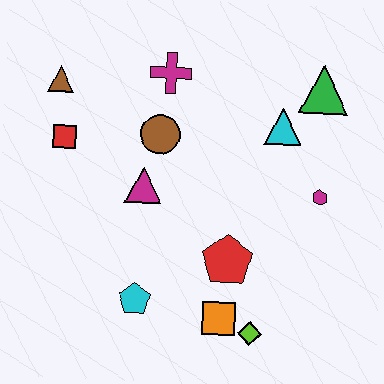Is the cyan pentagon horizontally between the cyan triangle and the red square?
Yes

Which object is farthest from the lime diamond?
The brown triangle is farthest from the lime diamond.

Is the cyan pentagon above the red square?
No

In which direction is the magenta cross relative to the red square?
The magenta cross is to the right of the red square.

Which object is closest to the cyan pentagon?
The orange square is closest to the cyan pentagon.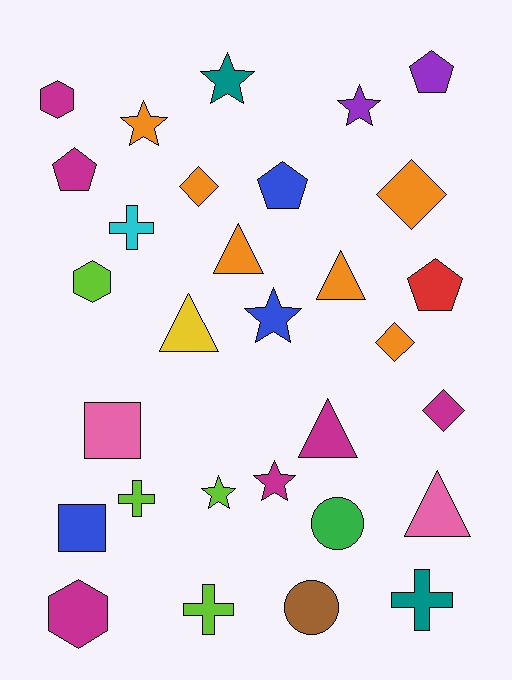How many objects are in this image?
There are 30 objects.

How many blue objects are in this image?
There are 3 blue objects.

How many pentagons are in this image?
There are 4 pentagons.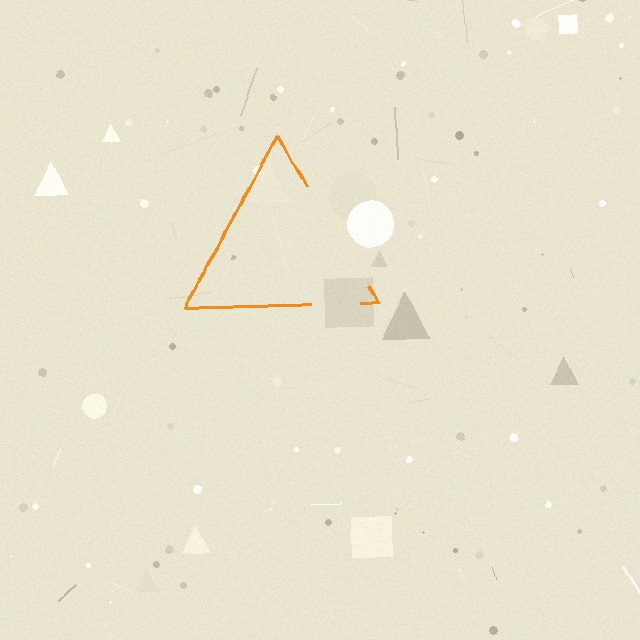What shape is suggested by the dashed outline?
The dashed outline suggests a triangle.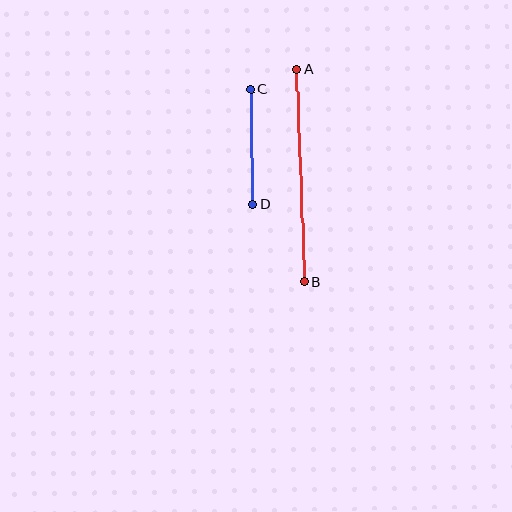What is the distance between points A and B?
The distance is approximately 213 pixels.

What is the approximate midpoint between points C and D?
The midpoint is at approximately (252, 147) pixels.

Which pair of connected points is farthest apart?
Points A and B are farthest apart.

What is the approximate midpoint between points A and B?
The midpoint is at approximately (301, 176) pixels.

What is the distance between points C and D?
The distance is approximately 115 pixels.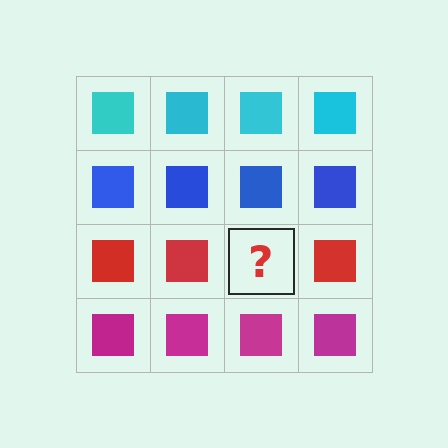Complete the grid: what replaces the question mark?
The question mark should be replaced with a red square.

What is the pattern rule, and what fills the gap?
The rule is that each row has a consistent color. The gap should be filled with a red square.